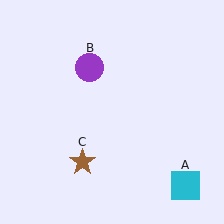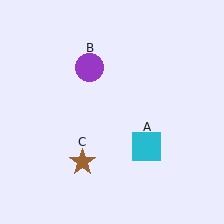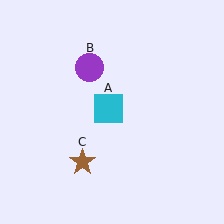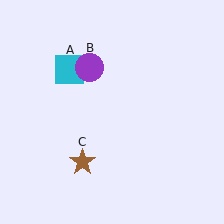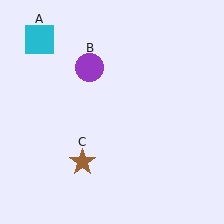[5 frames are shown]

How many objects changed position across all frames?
1 object changed position: cyan square (object A).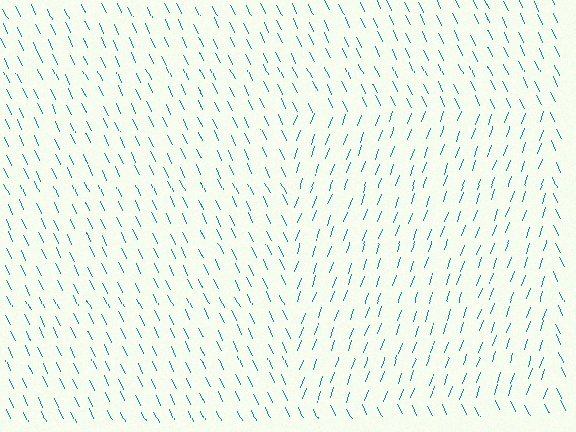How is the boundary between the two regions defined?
The boundary is defined purely by a change in line orientation (approximately 45 degrees difference). All lines are the same color and thickness.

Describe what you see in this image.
The image is filled with small teal line segments. A rectangle region in the image has lines oriented differently from the surrounding lines, creating a visible texture boundary.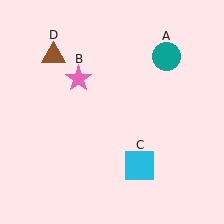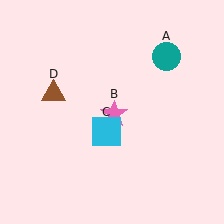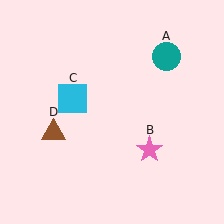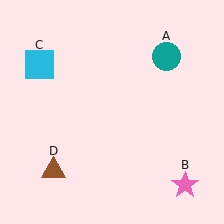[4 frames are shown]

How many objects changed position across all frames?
3 objects changed position: pink star (object B), cyan square (object C), brown triangle (object D).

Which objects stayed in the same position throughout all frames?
Teal circle (object A) remained stationary.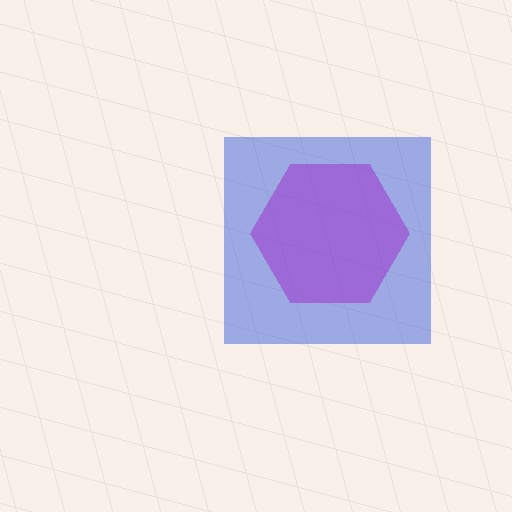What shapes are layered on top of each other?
The layered shapes are: a blue square, a purple hexagon.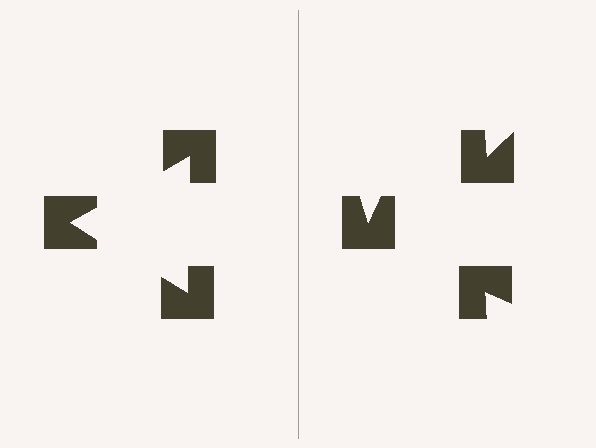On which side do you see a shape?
An illusory triangle appears on the left side. On the right side the wedge cuts are rotated, so no coherent shape forms.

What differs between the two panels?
The notched squares are positioned identically on both sides; only the wedge orientations differ. On the left they align to a triangle; on the right they are misaligned.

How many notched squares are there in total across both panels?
6 — 3 on each side.